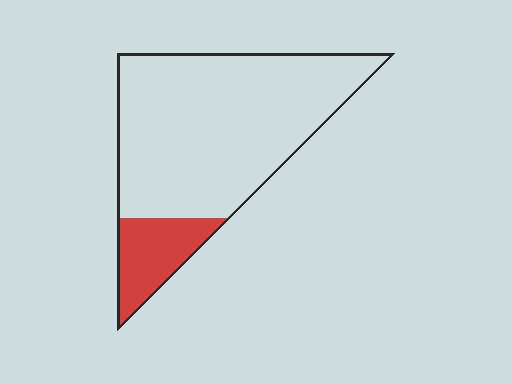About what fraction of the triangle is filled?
About one sixth (1/6).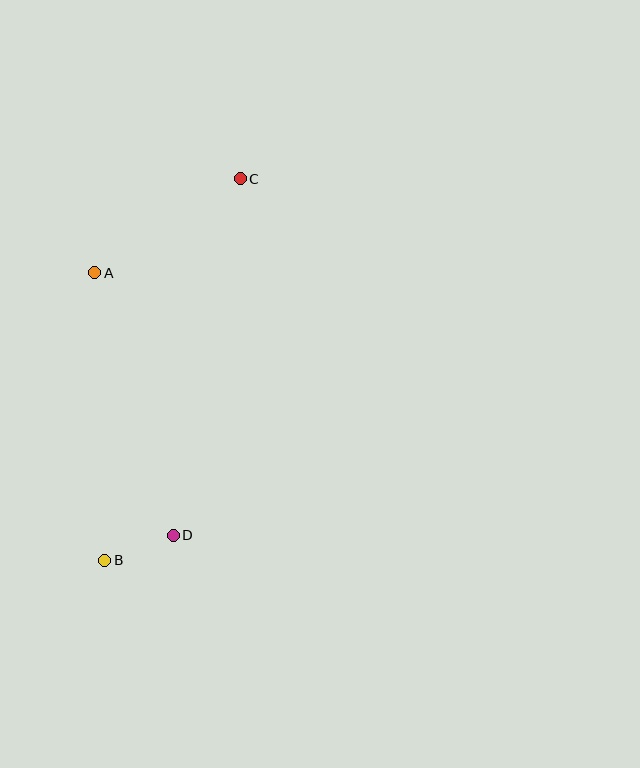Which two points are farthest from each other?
Points B and C are farthest from each other.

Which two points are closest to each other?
Points B and D are closest to each other.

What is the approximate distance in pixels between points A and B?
The distance between A and B is approximately 288 pixels.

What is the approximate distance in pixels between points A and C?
The distance between A and C is approximately 173 pixels.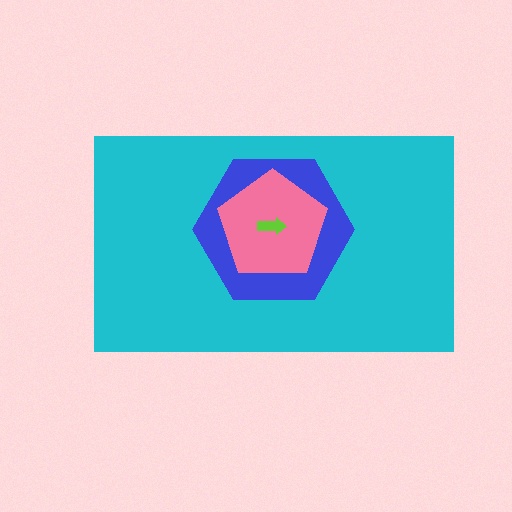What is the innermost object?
The lime arrow.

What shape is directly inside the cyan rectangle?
The blue hexagon.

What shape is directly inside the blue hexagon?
The pink pentagon.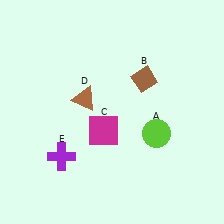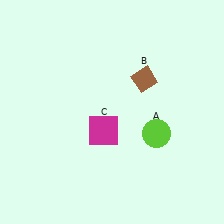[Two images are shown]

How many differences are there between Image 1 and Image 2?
There are 2 differences between the two images.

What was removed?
The brown triangle (D), the purple cross (E) were removed in Image 2.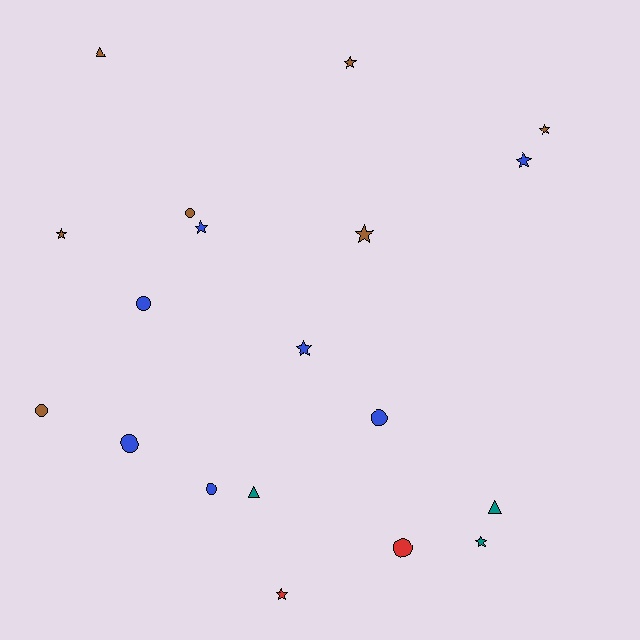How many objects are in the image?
There are 19 objects.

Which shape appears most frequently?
Star, with 9 objects.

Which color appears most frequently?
Brown, with 7 objects.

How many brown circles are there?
There are 2 brown circles.